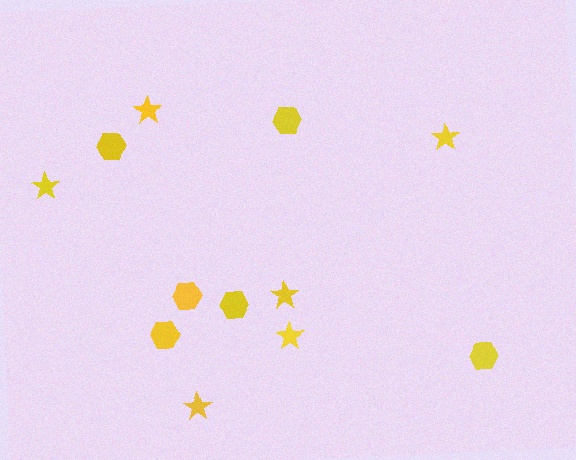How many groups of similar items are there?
There are 2 groups: one group of stars (6) and one group of hexagons (6).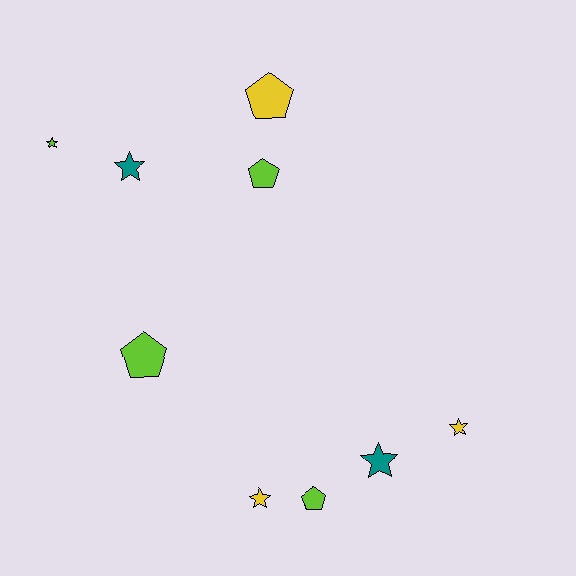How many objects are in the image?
There are 9 objects.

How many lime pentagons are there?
There are 3 lime pentagons.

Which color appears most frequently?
Lime, with 4 objects.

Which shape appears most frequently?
Star, with 5 objects.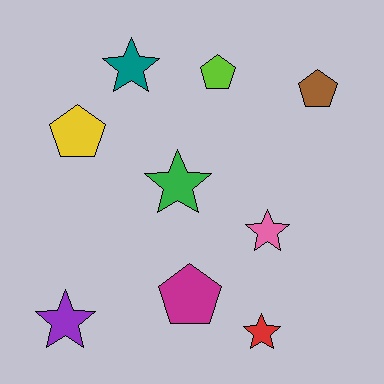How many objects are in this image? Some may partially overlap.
There are 9 objects.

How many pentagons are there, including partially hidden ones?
There are 4 pentagons.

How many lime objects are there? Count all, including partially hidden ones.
There is 1 lime object.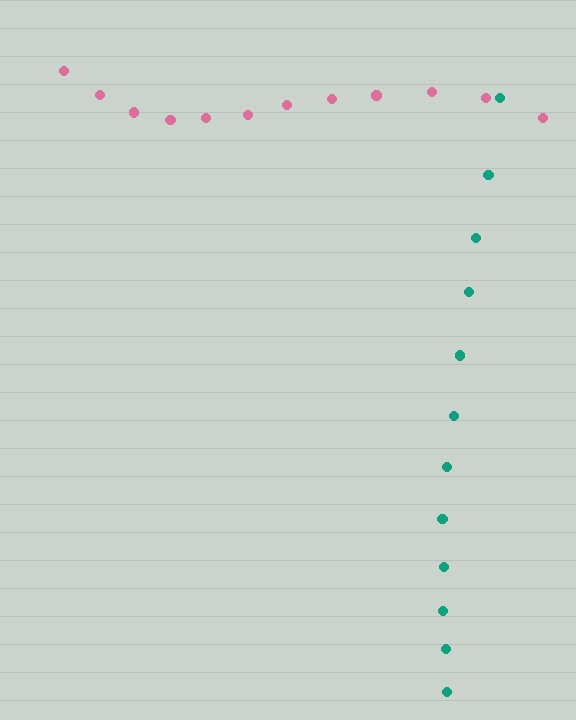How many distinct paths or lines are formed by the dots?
There are 2 distinct paths.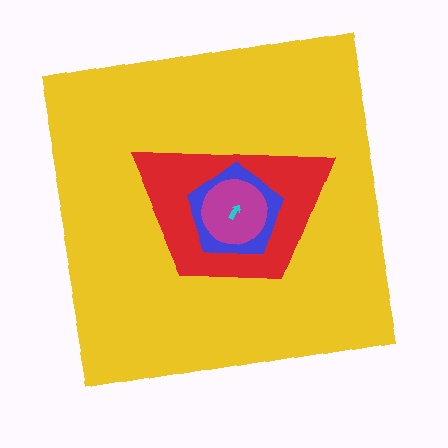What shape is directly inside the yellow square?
The red trapezoid.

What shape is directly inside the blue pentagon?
The magenta circle.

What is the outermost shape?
The yellow square.